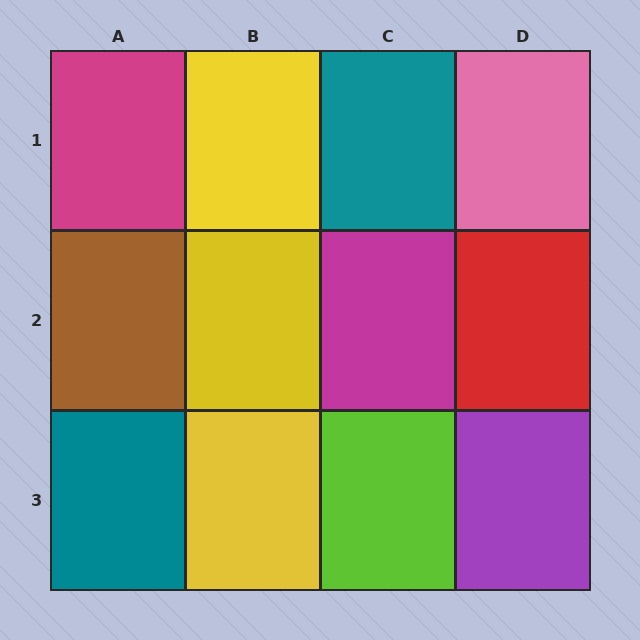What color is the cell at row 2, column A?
Brown.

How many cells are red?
1 cell is red.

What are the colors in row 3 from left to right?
Teal, yellow, lime, purple.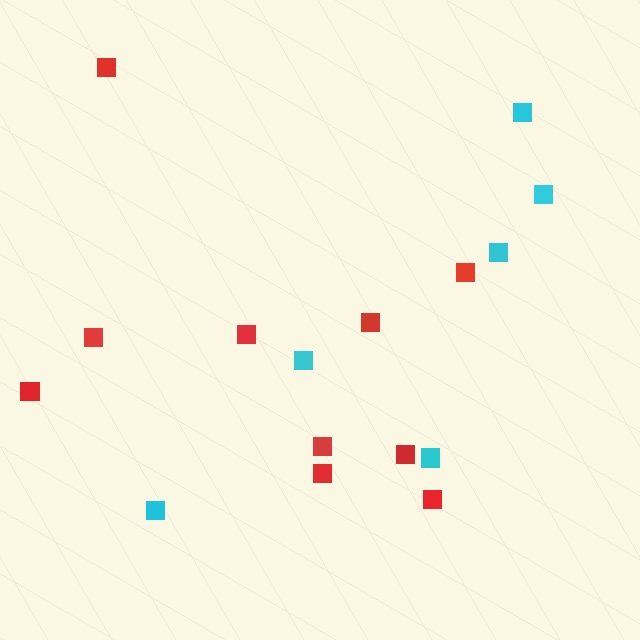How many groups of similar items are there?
There are 2 groups: one group of red squares (10) and one group of cyan squares (6).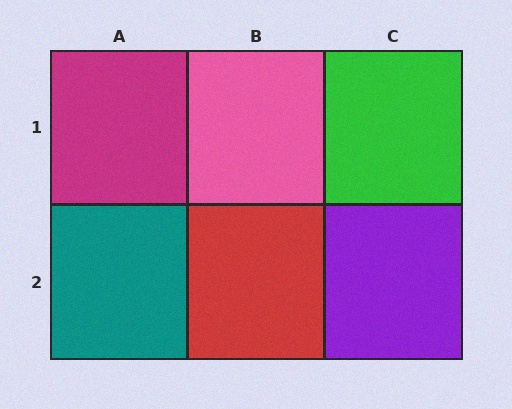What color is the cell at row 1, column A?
Magenta.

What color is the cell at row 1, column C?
Green.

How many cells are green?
1 cell is green.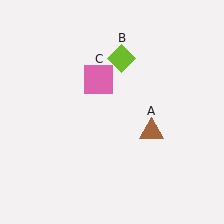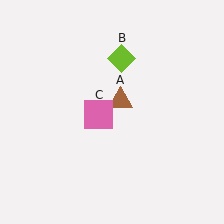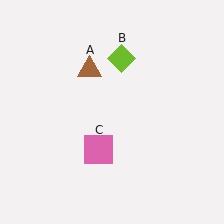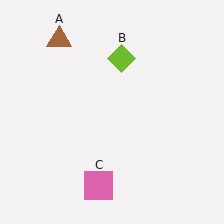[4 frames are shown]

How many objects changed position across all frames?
2 objects changed position: brown triangle (object A), pink square (object C).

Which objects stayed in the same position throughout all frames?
Lime diamond (object B) remained stationary.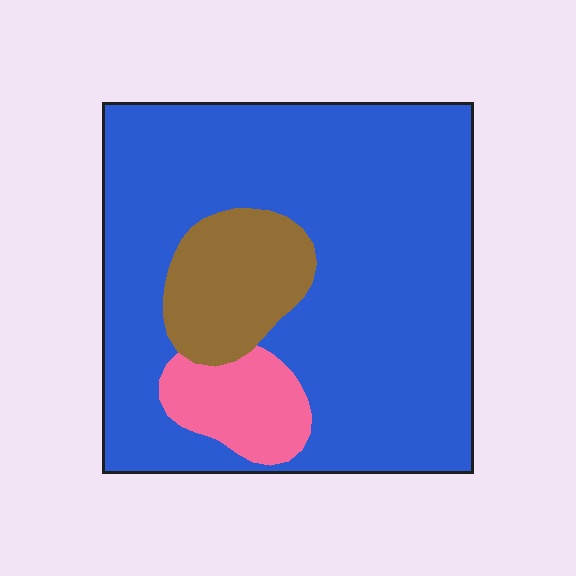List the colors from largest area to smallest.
From largest to smallest: blue, brown, pink.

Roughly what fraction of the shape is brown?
Brown takes up about one eighth (1/8) of the shape.